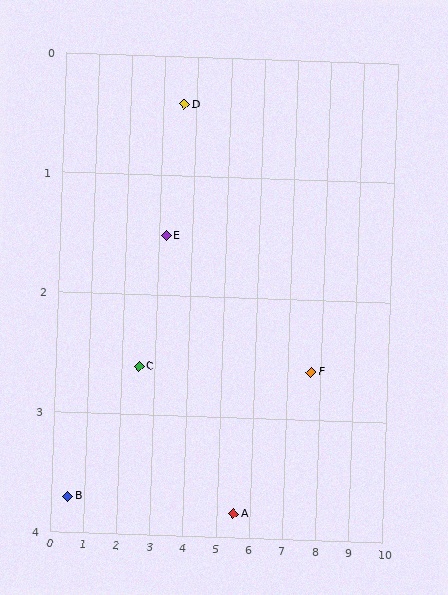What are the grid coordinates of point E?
Point E is at approximately (3.2, 1.5).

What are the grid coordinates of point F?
Point F is at approximately (7.7, 2.6).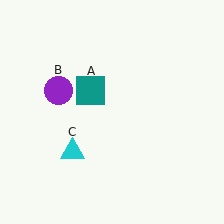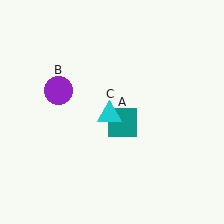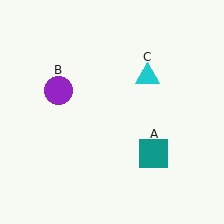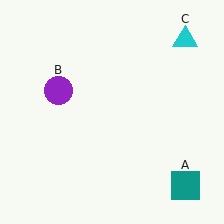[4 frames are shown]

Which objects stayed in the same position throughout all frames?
Purple circle (object B) remained stationary.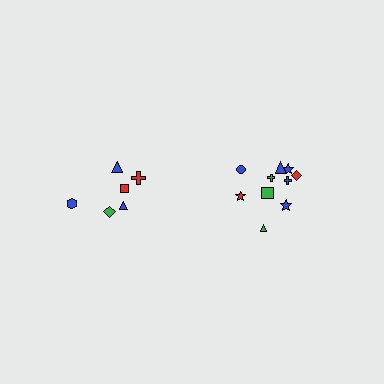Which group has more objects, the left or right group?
The right group.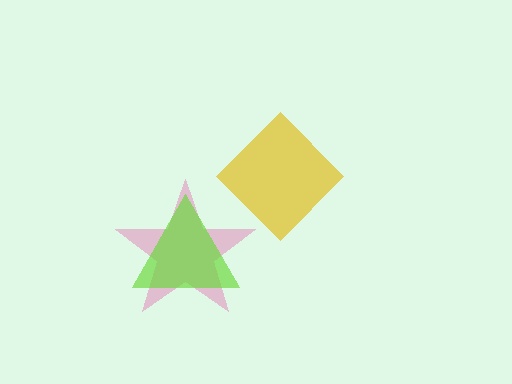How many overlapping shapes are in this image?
There are 3 overlapping shapes in the image.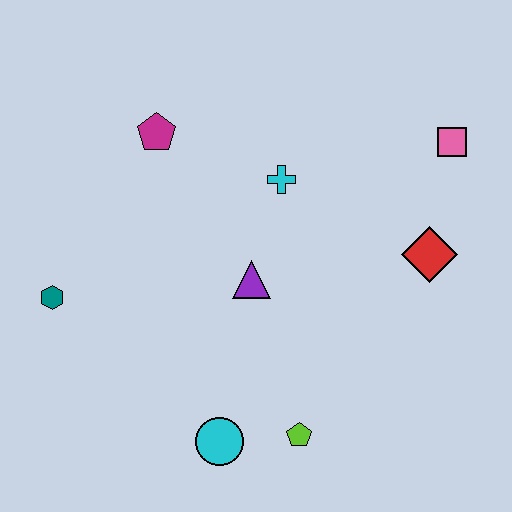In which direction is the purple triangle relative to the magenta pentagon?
The purple triangle is below the magenta pentagon.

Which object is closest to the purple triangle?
The cyan cross is closest to the purple triangle.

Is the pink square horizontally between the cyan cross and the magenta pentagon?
No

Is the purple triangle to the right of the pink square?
No